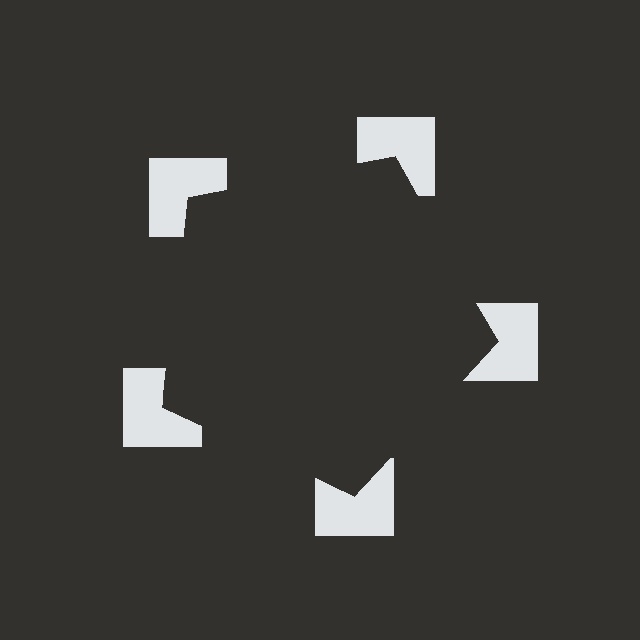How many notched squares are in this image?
There are 5 — one at each vertex of the illusory pentagon.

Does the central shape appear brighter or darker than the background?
It typically appears slightly darker than the background, even though no actual brightness change is drawn.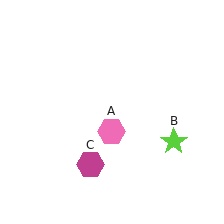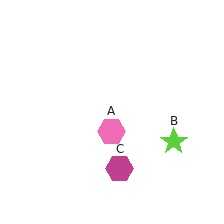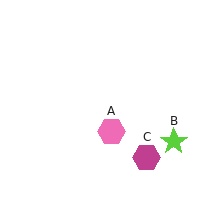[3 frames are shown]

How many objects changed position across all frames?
1 object changed position: magenta hexagon (object C).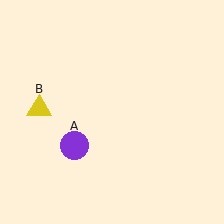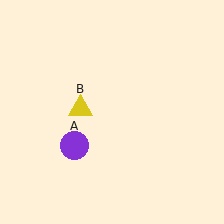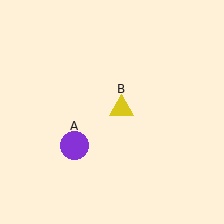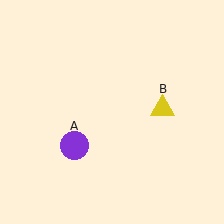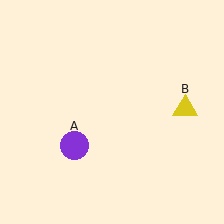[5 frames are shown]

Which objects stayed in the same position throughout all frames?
Purple circle (object A) remained stationary.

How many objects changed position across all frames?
1 object changed position: yellow triangle (object B).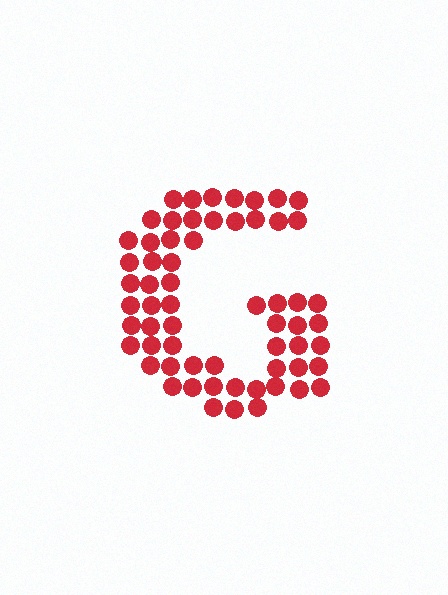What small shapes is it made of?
It is made of small circles.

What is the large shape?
The large shape is the letter G.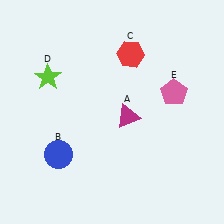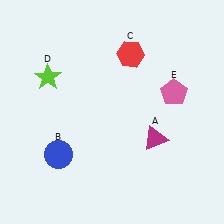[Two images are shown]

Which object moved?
The magenta triangle (A) moved right.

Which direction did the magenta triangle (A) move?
The magenta triangle (A) moved right.